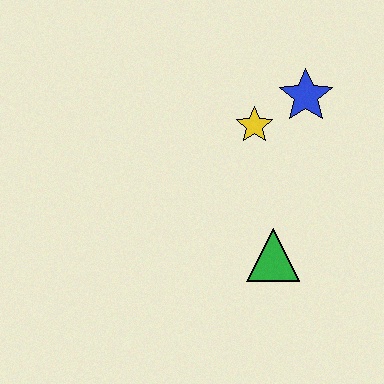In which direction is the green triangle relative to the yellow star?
The green triangle is below the yellow star.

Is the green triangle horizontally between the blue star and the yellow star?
Yes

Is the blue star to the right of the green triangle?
Yes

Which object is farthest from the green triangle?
The blue star is farthest from the green triangle.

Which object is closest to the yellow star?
The blue star is closest to the yellow star.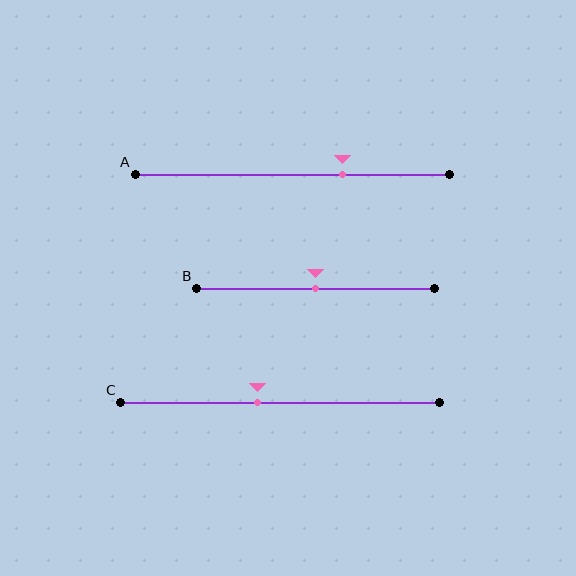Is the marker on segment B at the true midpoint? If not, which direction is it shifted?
Yes, the marker on segment B is at the true midpoint.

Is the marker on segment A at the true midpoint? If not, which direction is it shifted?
No, the marker on segment A is shifted to the right by about 16% of the segment length.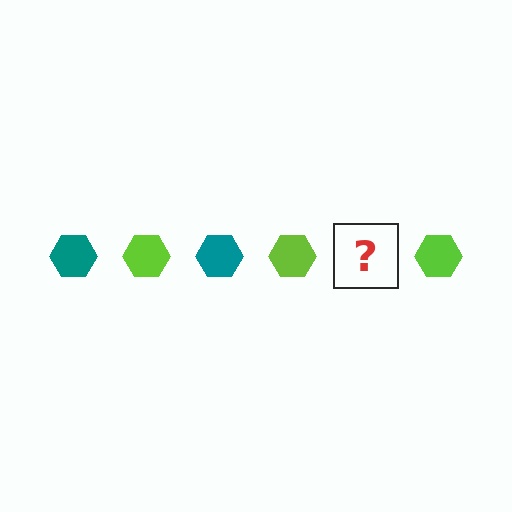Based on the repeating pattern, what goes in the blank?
The blank should be a teal hexagon.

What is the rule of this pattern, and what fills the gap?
The rule is that the pattern cycles through teal, lime hexagons. The gap should be filled with a teal hexagon.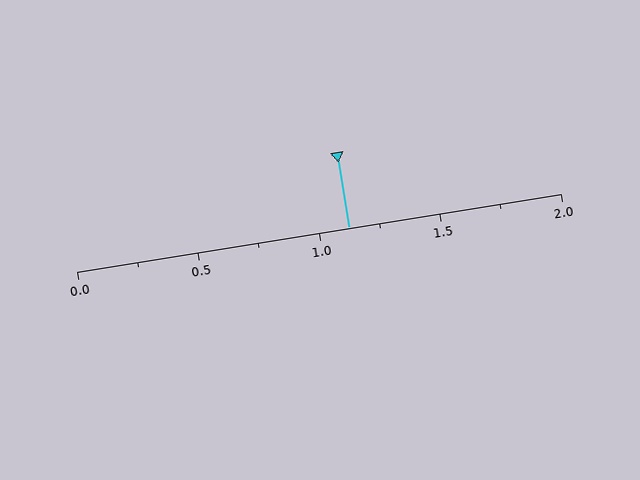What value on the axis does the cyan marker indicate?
The marker indicates approximately 1.12.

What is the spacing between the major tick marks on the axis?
The major ticks are spaced 0.5 apart.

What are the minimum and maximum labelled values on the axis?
The axis runs from 0.0 to 2.0.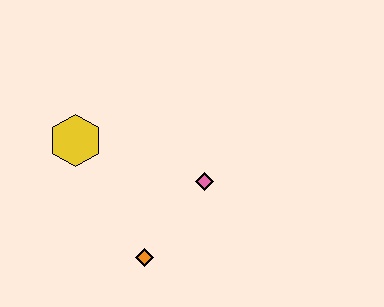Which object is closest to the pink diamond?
The orange diamond is closest to the pink diamond.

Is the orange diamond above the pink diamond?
No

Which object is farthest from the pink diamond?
The yellow hexagon is farthest from the pink diamond.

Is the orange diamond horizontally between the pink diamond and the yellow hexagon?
Yes